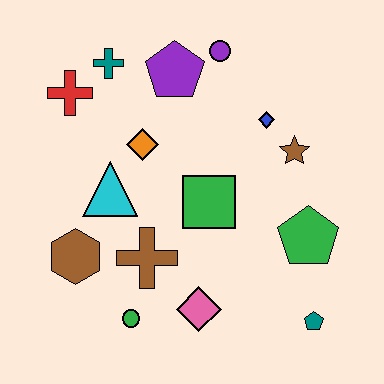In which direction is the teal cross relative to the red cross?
The teal cross is to the right of the red cross.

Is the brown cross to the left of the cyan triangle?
No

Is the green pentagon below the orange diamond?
Yes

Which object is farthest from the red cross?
The teal pentagon is farthest from the red cross.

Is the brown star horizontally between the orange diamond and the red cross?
No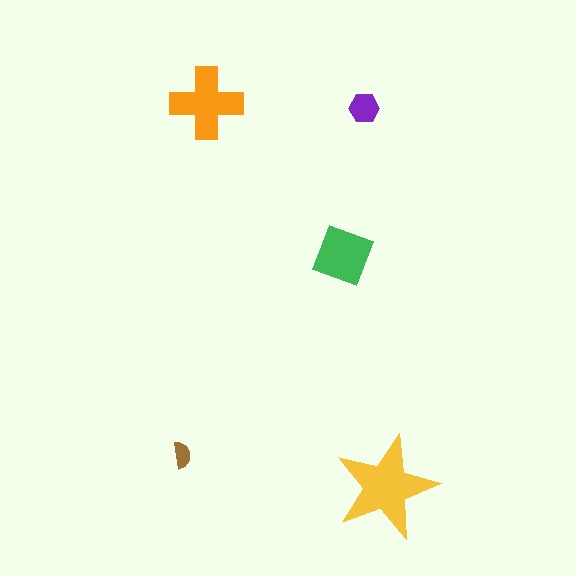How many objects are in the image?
There are 5 objects in the image.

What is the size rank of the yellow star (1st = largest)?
1st.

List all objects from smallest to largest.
The brown semicircle, the purple hexagon, the green diamond, the orange cross, the yellow star.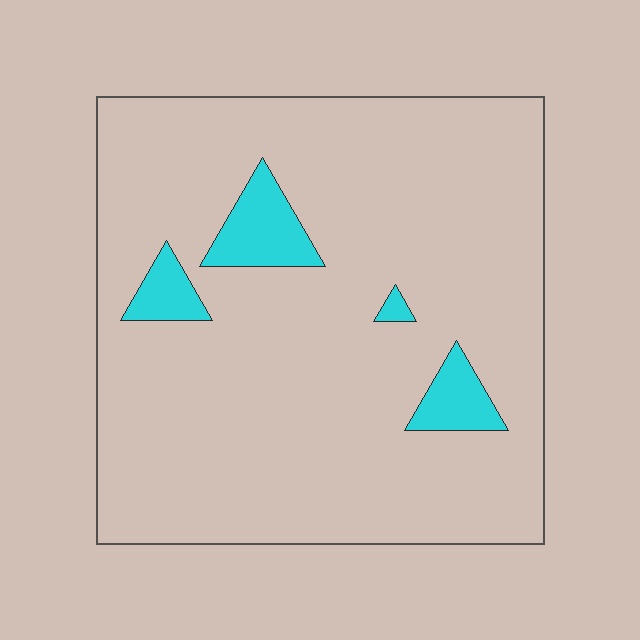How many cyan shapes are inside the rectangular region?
4.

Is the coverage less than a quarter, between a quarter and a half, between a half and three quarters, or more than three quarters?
Less than a quarter.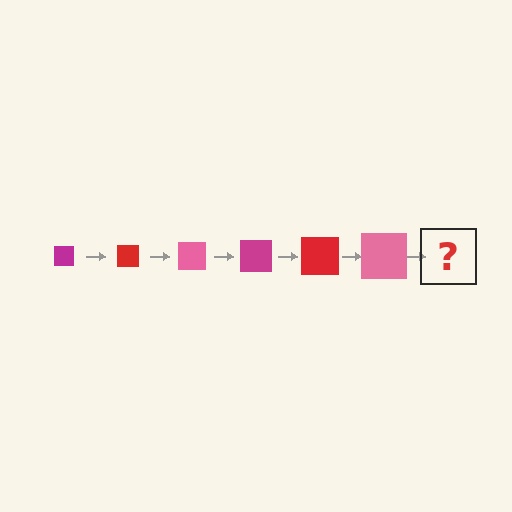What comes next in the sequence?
The next element should be a magenta square, larger than the previous one.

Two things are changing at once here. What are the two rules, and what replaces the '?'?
The two rules are that the square grows larger each step and the color cycles through magenta, red, and pink. The '?' should be a magenta square, larger than the previous one.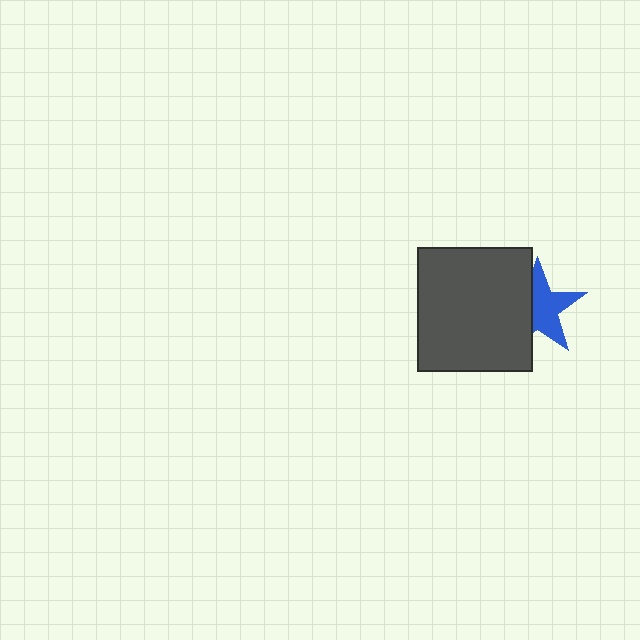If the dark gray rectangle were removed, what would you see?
You would see the complete blue star.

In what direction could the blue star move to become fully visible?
The blue star could move right. That would shift it out from behind the dark gray rectangle entirely.